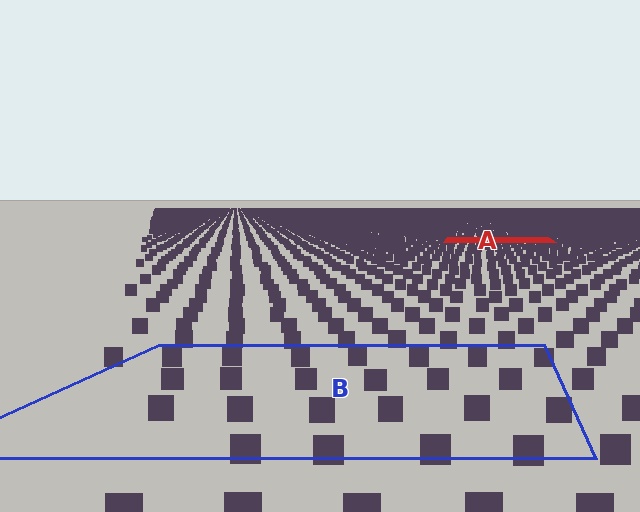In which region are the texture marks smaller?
The texture marks are smaller in region A, because it is farther away.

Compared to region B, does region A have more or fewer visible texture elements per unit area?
Region A has more texture elements per unit area — they are packed more densely because it is farther away.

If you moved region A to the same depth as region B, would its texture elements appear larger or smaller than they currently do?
They would appear larger. At a closer depth, the same texture elements are projected at a bigger on-screen size.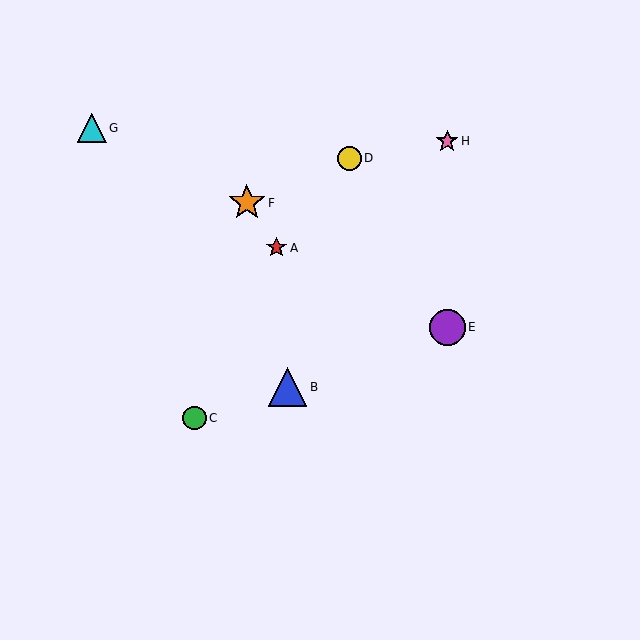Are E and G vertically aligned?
No, E is at x≈447 and G is at x≈92.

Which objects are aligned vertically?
Objects E, H are aligned vertically.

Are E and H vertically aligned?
Yes, both are at x≈447.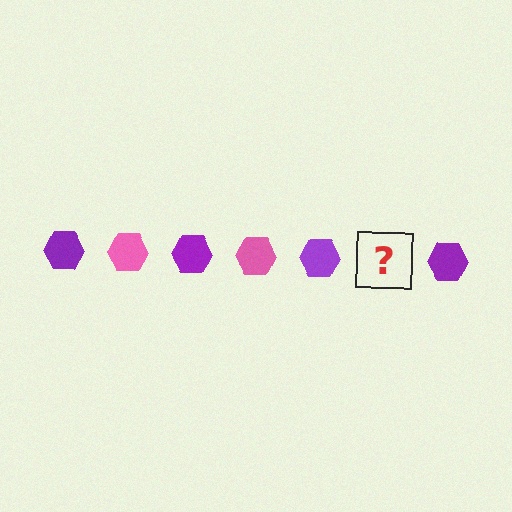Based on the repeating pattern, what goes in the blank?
The blank should be a pink hexagon.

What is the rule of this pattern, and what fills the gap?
The rule is that the pattern cycles through purple, pink hexagons. The gap should be filled with a pink hexagon.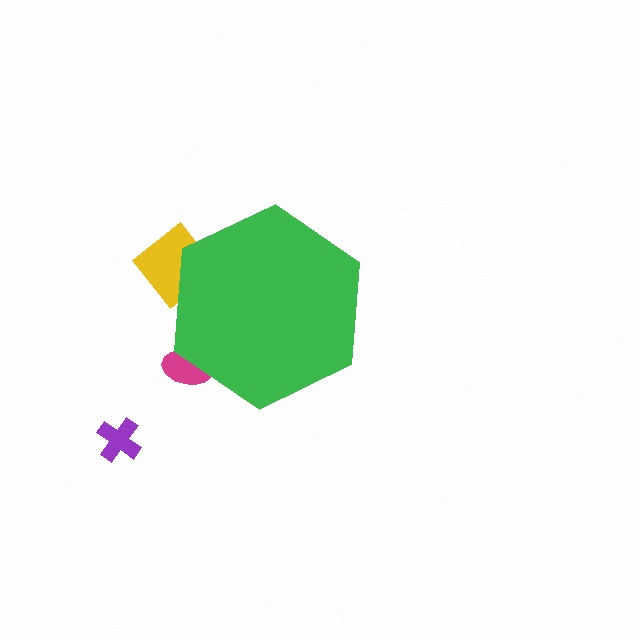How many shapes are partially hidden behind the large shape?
2 shapes are partially hidden.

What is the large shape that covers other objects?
A green hexagon.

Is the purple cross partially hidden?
No, the purple cross is fully visible.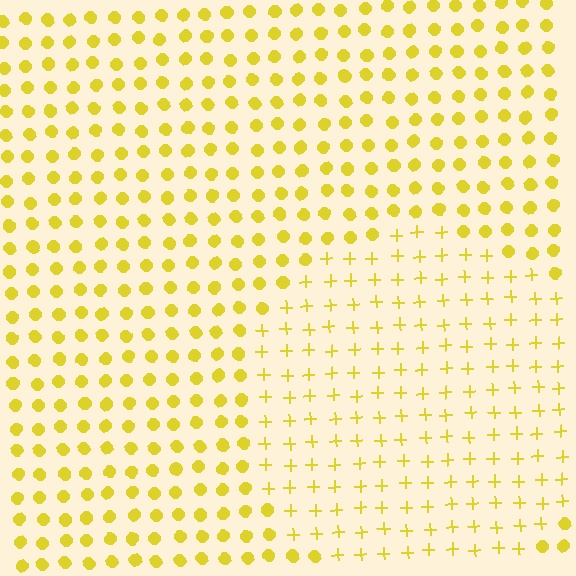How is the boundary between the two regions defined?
The boundary is defined by a change in element shape: plus signs inside vs. circles outside. All elements share the same color and spacing.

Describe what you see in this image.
The image is filled with small yellow elements arranged in a uniform grid. A circle-shaped region contains plus signs, while the surrounding area contains circles. The boundary is defined purely by the change in element shape.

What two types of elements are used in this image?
The image uses plus signs inside the circle region and circles outside it.